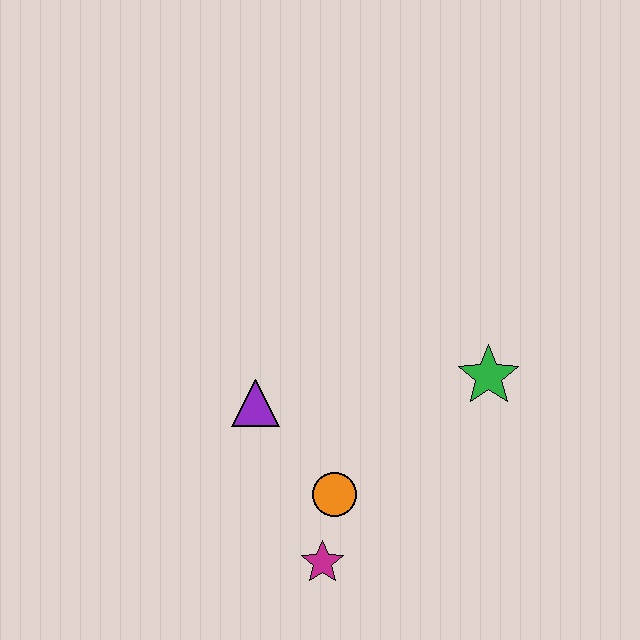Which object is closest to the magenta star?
The orange circle is closest to the magenta star.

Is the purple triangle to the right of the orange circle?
No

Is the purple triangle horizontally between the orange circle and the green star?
No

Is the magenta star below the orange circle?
Yes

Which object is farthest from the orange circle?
The green star is farthest from the orange circle.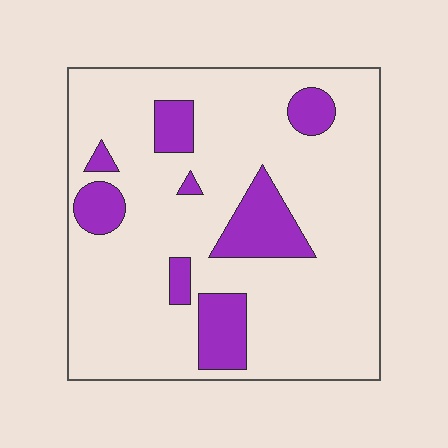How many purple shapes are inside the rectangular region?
8.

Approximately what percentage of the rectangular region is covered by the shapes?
Approximately 15%.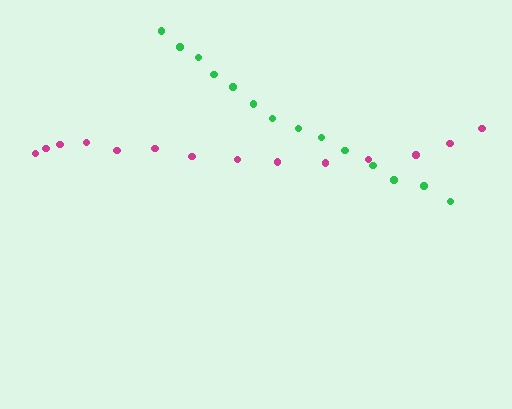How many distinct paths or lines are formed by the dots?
There are 2 distinct paths.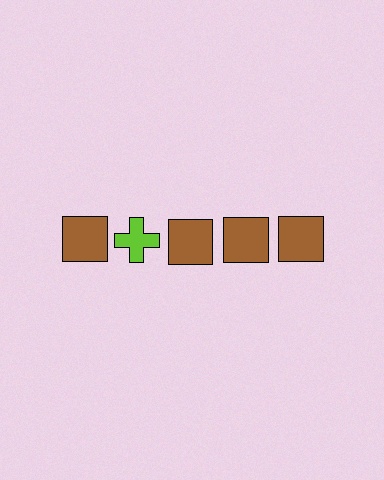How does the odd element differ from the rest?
It differs in both color (lime instead of brown) and shape (cross instead of square).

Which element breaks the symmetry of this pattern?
The lime cross in the top row, second from left column breaks the symmetry. All other shapes are brown squares.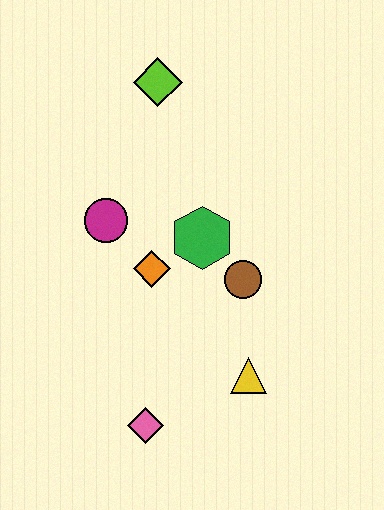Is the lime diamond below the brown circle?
No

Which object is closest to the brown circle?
The green hexagon is closest to the brown circle.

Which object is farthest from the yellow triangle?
The lime diamond is farthest from the yellow triangle.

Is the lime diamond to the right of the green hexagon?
No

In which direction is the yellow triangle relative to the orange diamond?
The yellow triangle is below the orange diamond.